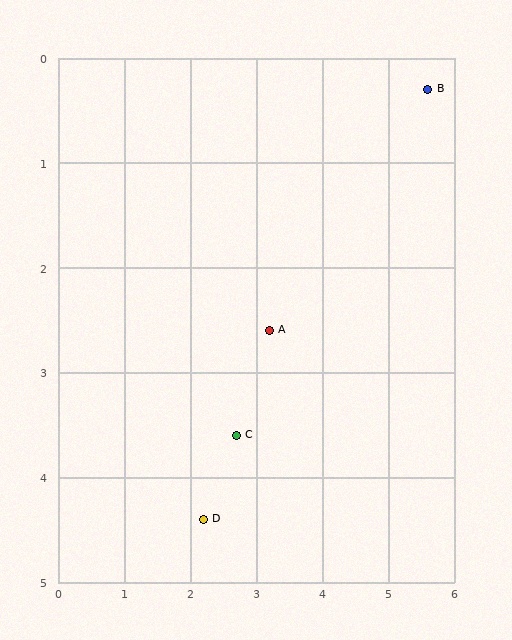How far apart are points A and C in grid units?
Points A and C are about 1.1 grid units apart.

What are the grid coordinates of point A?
Point A is at approximately (3.2, 2.6).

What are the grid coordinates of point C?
Point C is at approximately (2.7, 3.6).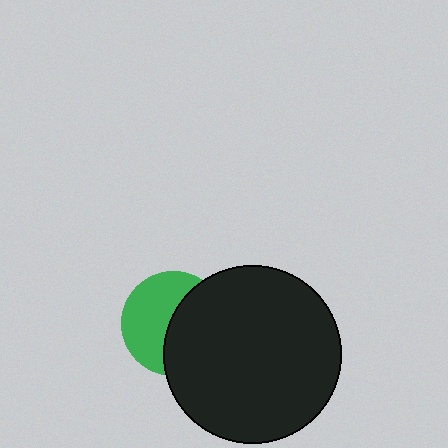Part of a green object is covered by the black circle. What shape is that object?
It is a circle.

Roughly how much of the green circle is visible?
About half of it is visible (roughly 51%).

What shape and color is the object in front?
The object in front is a black circle.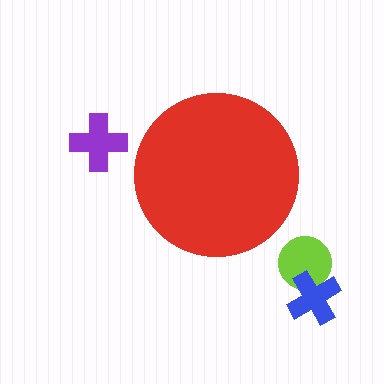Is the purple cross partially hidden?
No, the purple cross is fully visible.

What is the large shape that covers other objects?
A red circle.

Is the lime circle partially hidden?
No, the lime circle is fully visible.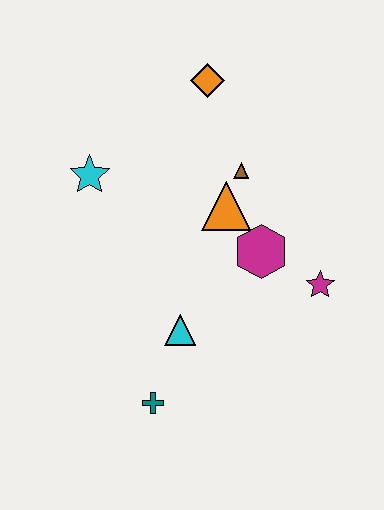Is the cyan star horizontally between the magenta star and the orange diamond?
No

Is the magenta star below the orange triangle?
Yes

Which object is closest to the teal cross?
The cyan triangle is closest to the teal cross.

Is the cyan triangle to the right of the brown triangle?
No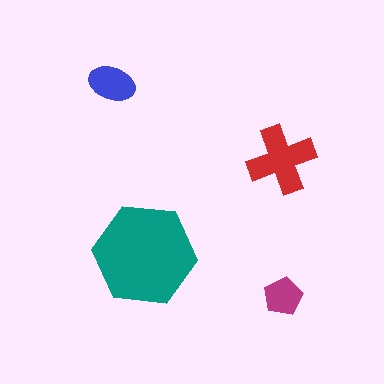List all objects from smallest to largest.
The magenta pentagon, the blue ellipse, the red cross, the teal hexagon.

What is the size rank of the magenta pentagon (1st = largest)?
4th.